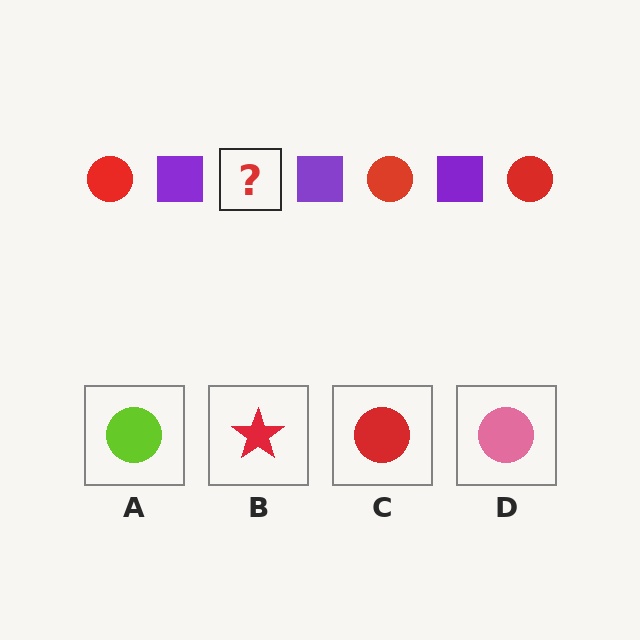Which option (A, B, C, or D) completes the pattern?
C.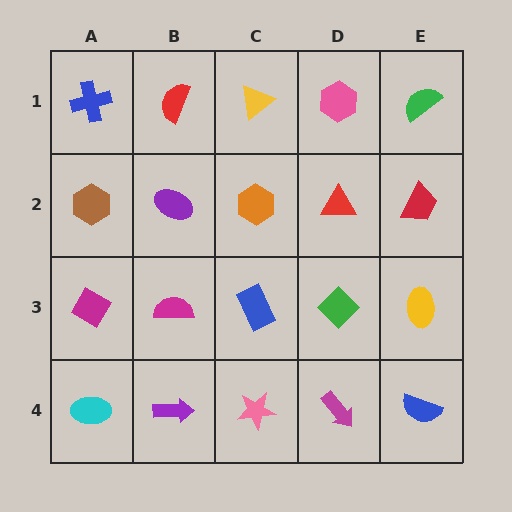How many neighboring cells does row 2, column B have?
4.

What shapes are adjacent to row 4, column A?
A magenta diamond (row 3, column A), a purple arrow (row 4, column B).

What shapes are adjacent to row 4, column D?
A green diamond (row 3, column D), a pink star (row 4, column C), a blue semicircle (row 4, column E).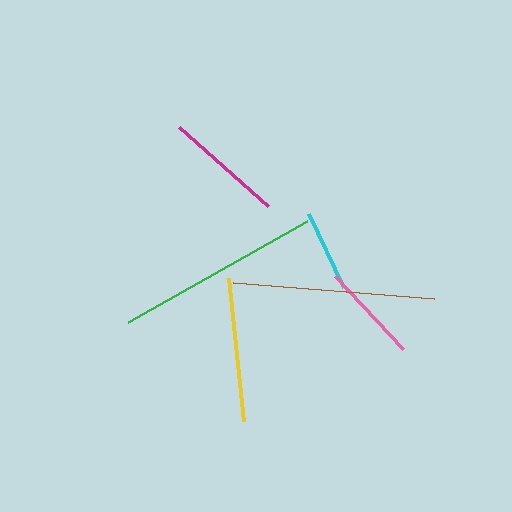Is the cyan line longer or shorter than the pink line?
The pink line is longer than the cyan line.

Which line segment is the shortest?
The cyan line is the shortest at approximately 82 pixels.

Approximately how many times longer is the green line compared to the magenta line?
The green line is approximately 1.7 times the length of the magenta line.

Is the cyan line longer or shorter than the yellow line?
The yellow line is longer than the cyan line.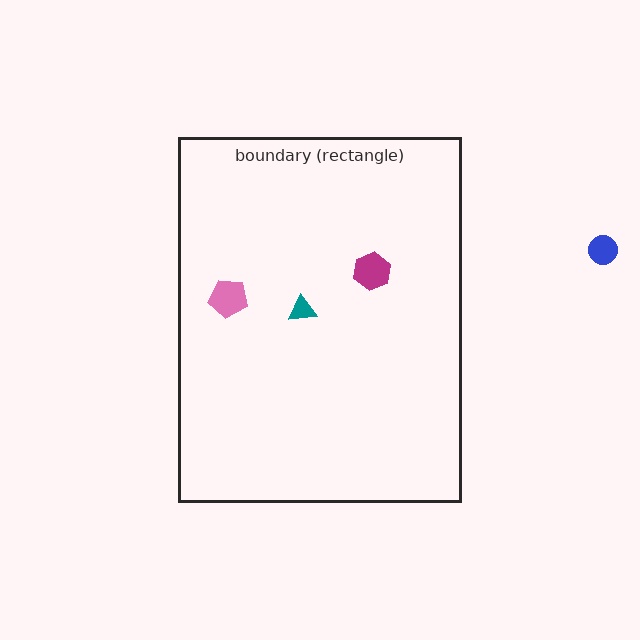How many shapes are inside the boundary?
3 inside, 1 outside.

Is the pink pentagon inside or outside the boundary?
Inside.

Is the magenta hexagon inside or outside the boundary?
Inside.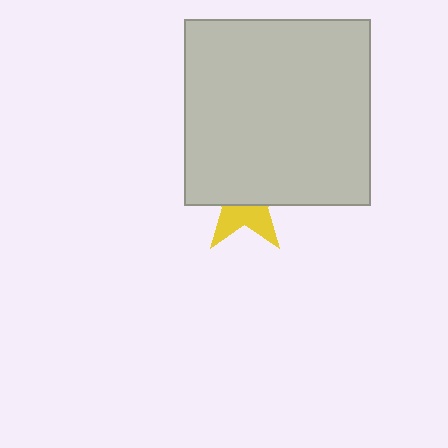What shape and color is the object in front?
The object in front is a light gray square.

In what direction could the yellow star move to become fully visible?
The yellow star could move down. That would shift it out from behind the light gray square entirely.